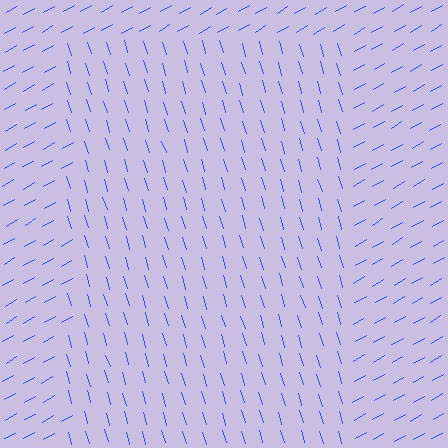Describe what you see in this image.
The image is filled with small blue line segments. A rectangle region in the image has lines oriented differently from the surrounding lines, creating a visible texture boundary.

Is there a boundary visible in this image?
Yes, there is a texture boundary formed by a change in line orientation.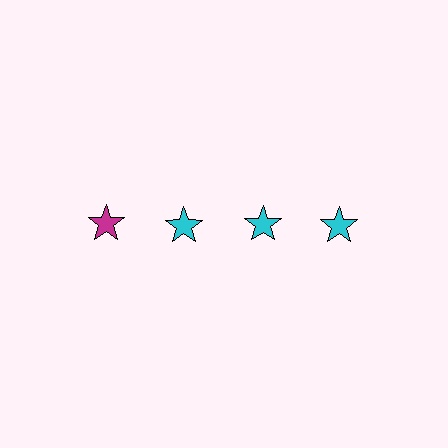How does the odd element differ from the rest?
It has a different color: magenta instead of cyan.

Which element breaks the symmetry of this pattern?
The magenta star in the top row, leftmost column breaks the symmetry. All other shapes are cyan stars.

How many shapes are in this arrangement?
There are 4 shapes arranged in a grid pattern.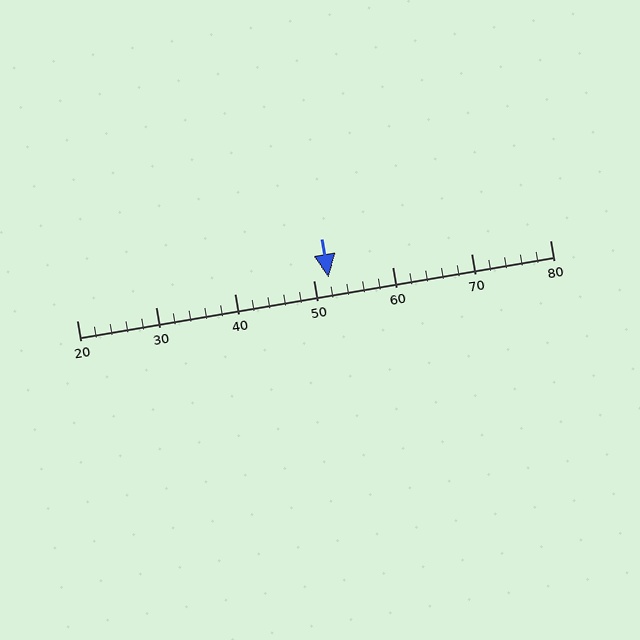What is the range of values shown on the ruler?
The ruler shows values from 20 to 80.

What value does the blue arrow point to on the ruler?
The blue arrow points to approximately 52.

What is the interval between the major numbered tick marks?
The major tick marks are spaced 10 units apart.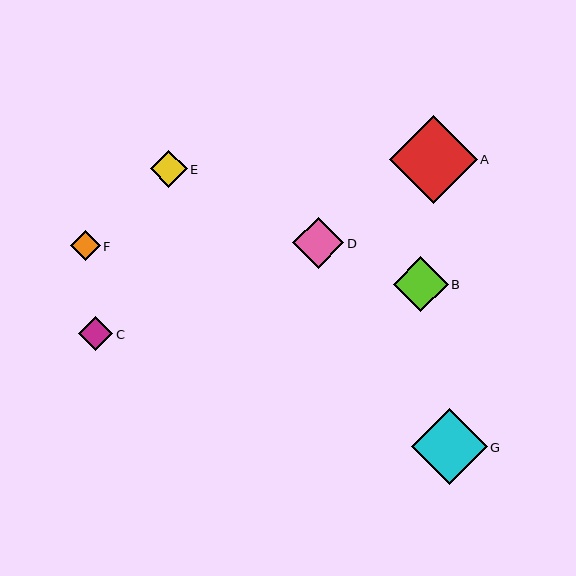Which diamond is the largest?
Diamond A is the largest with a size of approximately 88 pixels.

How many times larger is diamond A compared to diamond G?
Diamond A is approximately 1.2 times the size of diamond G.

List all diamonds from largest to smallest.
From largest to smallest: A, G, B, D, E, C, F.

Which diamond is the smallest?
Diamond F is the smallest with a size of approximately 29 pixels.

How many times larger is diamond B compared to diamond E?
Diamond B is approximately 1.5 times the size of diamond E.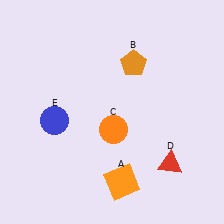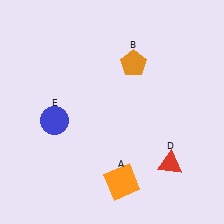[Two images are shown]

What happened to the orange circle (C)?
The orange circle (C) was removed in Image 2. It was in the bottom-right area of Image 1.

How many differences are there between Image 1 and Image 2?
There is 1 difference between the two images.